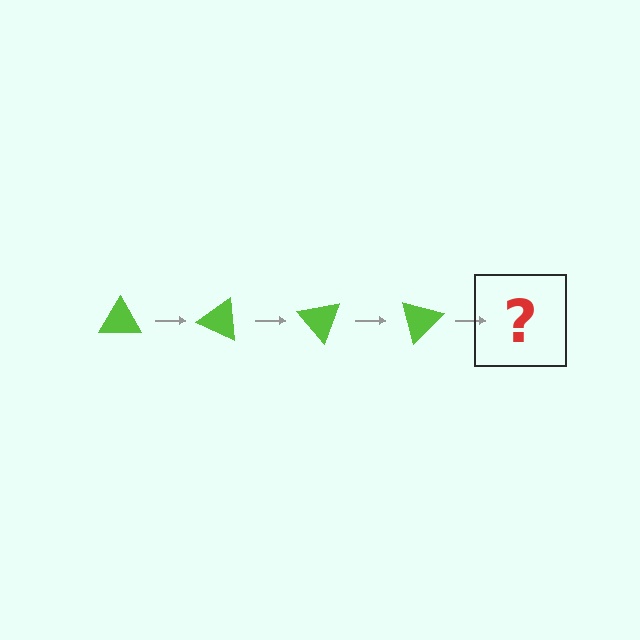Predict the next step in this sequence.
The next step is a lime triangle rotated 100 degrees.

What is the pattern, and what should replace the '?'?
The pattern is that the triangle rotates 25 degrees each step. The '?' should be a lime triangle rotated 100 degrees.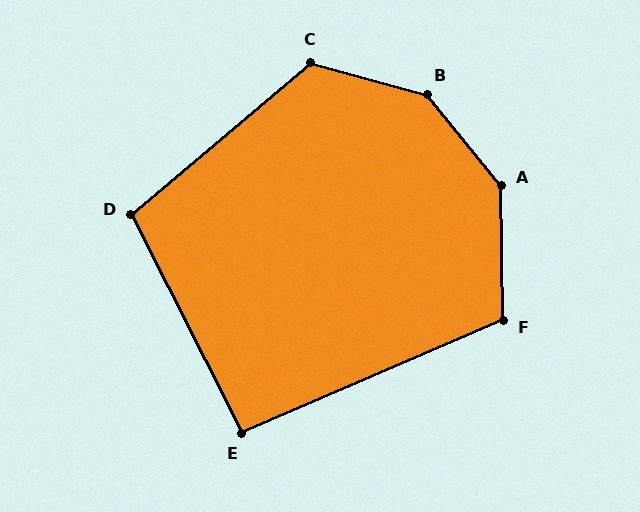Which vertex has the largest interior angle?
B, at approximately 144 degrees.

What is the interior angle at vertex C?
Approximately 124 degrees (obtuse).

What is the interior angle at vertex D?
Approximately 103 degrees (obtuse).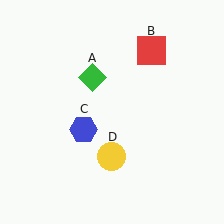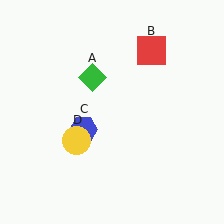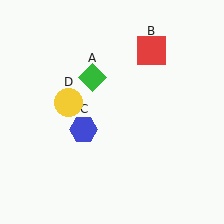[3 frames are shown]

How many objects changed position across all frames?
1 object changed position: yellow circle (object D).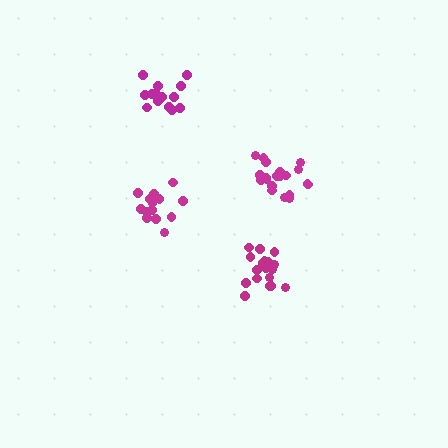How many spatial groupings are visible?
There are 4 spatial groupings.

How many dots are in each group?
Group 1: 20 dots, Group 2: 15 dots, Group 3: 18 dots, Group 4: 15 dots (68 total).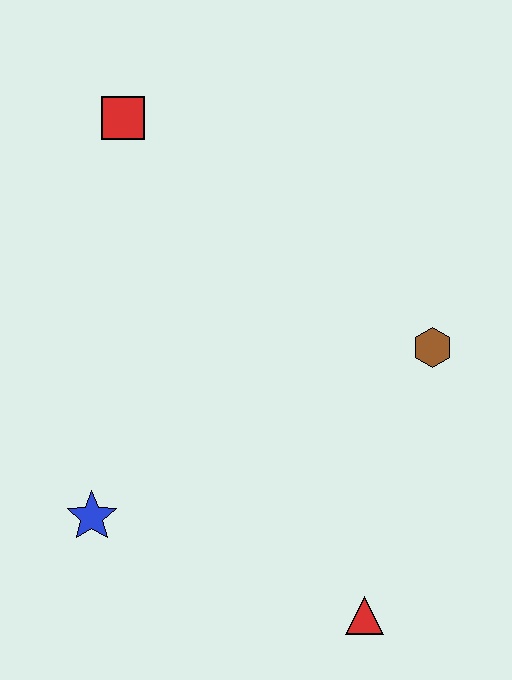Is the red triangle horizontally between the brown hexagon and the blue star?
Yes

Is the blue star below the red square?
Yes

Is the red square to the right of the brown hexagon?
No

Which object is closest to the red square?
The brown hexagon is closest to the red square.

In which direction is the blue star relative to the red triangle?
The blue star is to the left of the red triangle.